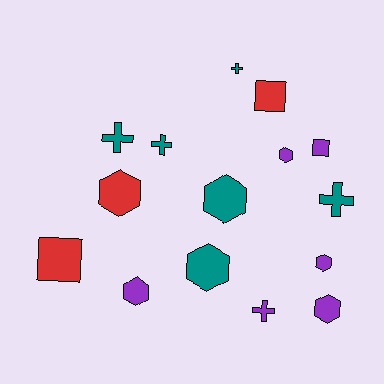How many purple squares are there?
There is 1 purple square.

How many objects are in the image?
There are 15 objects.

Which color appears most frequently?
Purple, with 6 objects.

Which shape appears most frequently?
Hexagon, with 7 objects.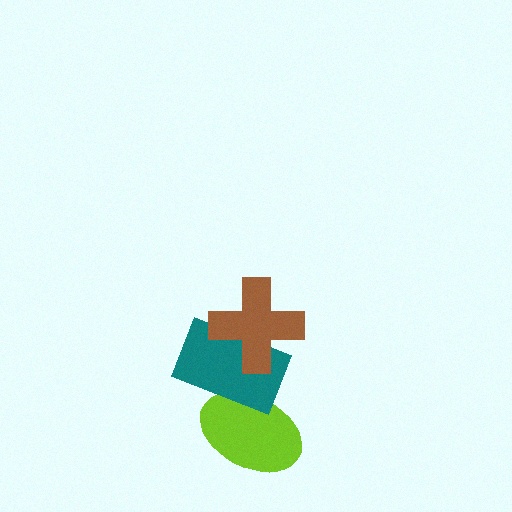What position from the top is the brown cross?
The brown cross is 1st from the top.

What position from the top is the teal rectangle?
The teal rectangle is 2nd from the top.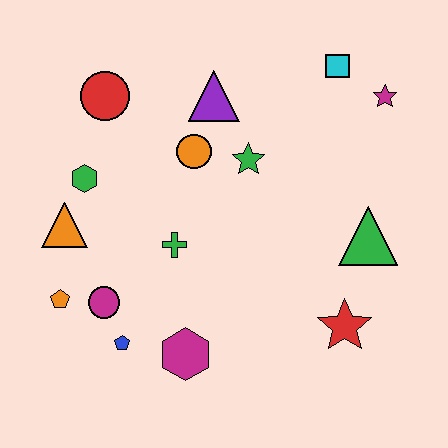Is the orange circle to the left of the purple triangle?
Yes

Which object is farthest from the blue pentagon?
The magenta star is farthest from the blue pentagon.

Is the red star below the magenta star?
Yes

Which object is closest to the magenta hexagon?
The blue pentagon is closest to the magenta hexagon.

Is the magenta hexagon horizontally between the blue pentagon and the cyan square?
Yes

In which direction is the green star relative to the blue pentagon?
The green star is above the blue pentagon.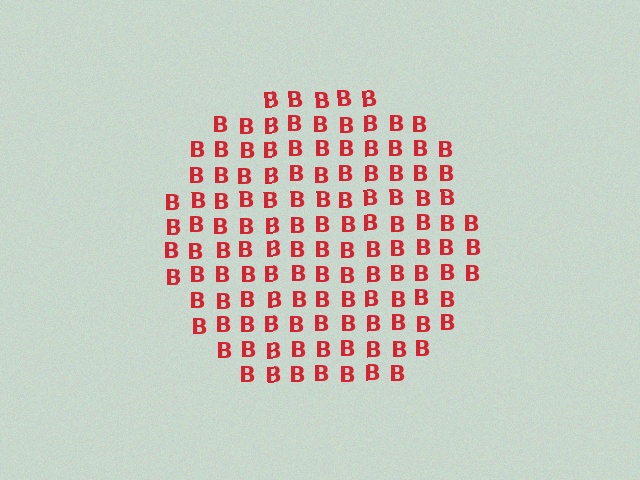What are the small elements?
The small elements are letter B's.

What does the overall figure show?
The overall figure shows a circle.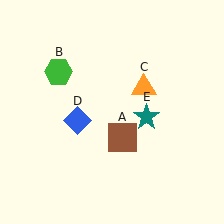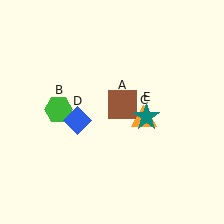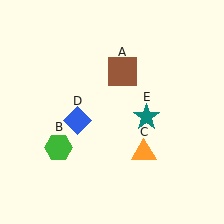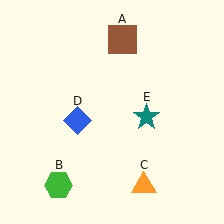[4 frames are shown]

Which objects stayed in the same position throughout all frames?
Blue diamond (object D) and teal star (object E) remained stationary.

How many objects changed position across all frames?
3 objects changed position: brown square (object A), green hexagon (object B), orange triangle (object C).